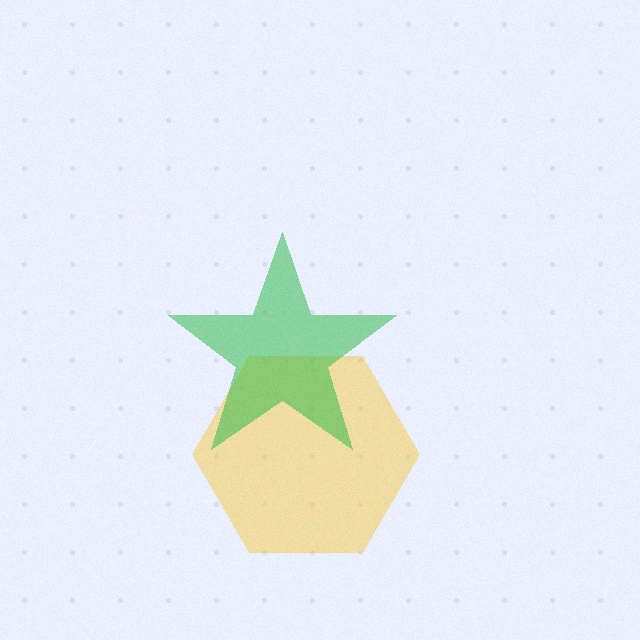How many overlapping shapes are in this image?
There are 2 overlapping shapes in the image.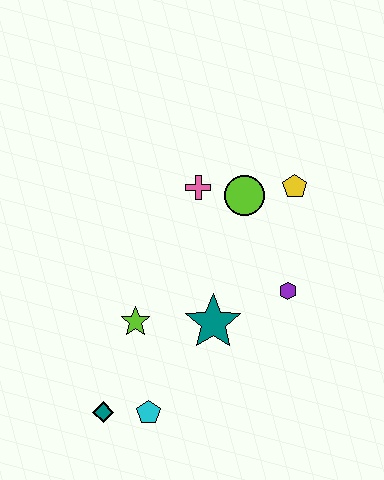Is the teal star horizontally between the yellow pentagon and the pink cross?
Yes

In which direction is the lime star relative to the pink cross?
The lime star is below the pink cross.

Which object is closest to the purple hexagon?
The teal star is closest to the purple hexagon.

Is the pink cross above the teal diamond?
Yes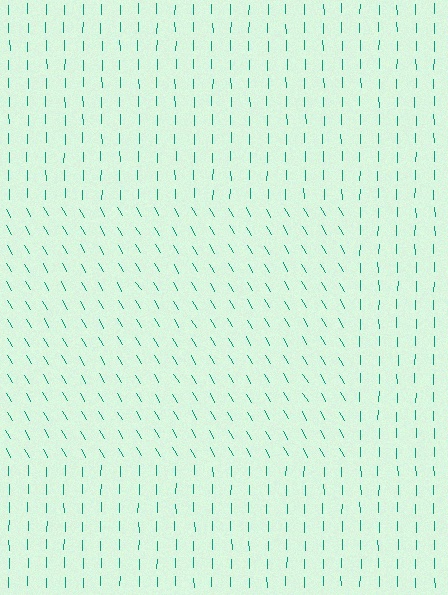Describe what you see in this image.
The image is filled with small teal line segments. A rectangle region in the image has lines oriented differently from the surrounding lines, creating a visible texture boundary.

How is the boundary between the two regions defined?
The boundary is defined purely by a change in line orientation (approximately 30 degrees difference). All lines are the same color and thickness.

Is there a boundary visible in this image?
Yes, there is a texture boundary formed by a change in line orientation.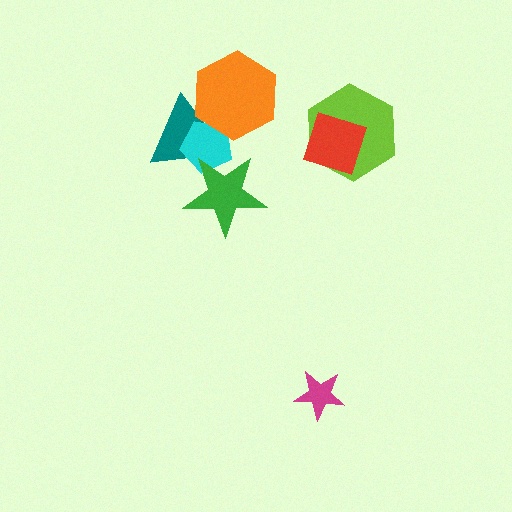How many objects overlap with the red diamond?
1 object overlaps with the red diamond.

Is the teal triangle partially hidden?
Yes, it is partially covered by another shape.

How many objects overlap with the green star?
2 objects overlap with the green star.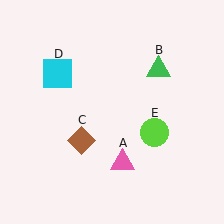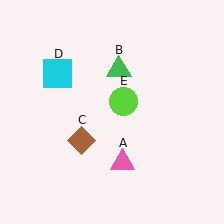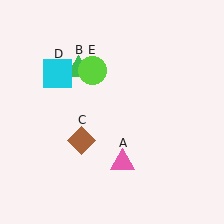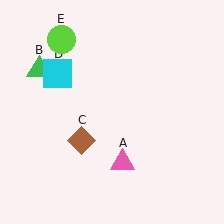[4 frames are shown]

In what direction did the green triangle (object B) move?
The green triangle (object B) moved left.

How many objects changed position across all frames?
2 objects changed position: green triangle (object B), lime circle (object E).